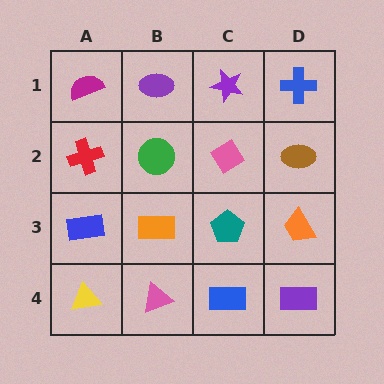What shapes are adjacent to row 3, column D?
A brown ellipse (row 2, column D), a purple rectangle (row 4, column D), a teal pentagon (row 3, column C).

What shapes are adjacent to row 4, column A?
A blue rectangle (row 3, column A), a pink triangle (row 4, column B).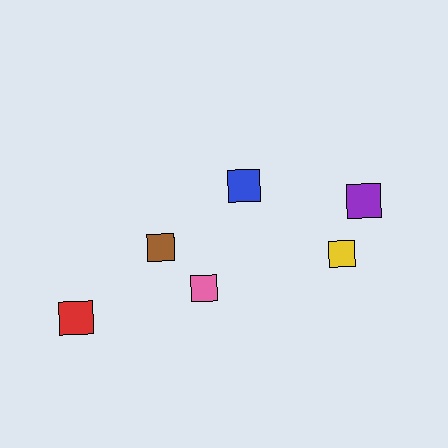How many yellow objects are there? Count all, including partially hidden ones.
There is 1 yellow object.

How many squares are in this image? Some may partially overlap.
There are 6 squares.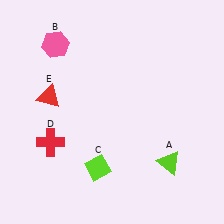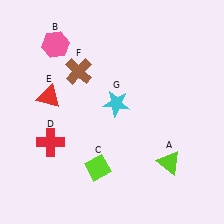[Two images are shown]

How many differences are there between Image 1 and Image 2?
There are 2 differences between the two images.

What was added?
A brown cross (F), a cyan star (G) were added in Image 2.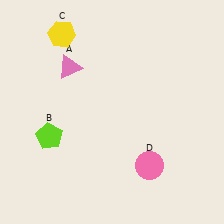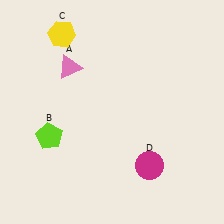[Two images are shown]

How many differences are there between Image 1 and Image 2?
There is 1 difference between the two images.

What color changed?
The circle (D) changed from pink in Image 1 to magenta in Image 2.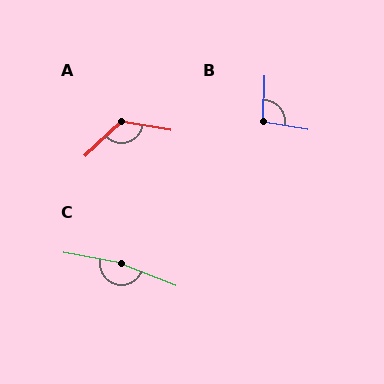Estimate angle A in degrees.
Approximately 127 degrees.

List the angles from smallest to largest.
B (98°), A (127°), C (169°).